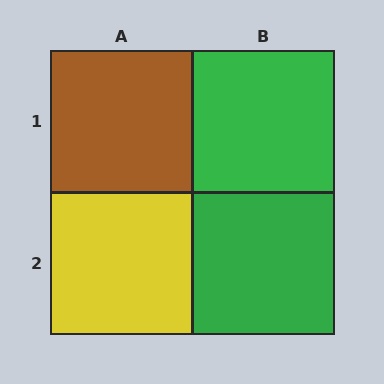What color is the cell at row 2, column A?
Yellow.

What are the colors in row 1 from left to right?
Brown, green.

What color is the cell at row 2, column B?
Green.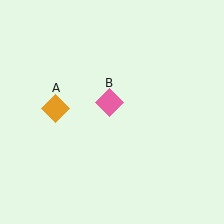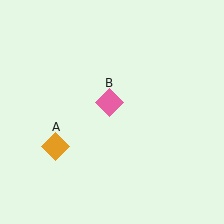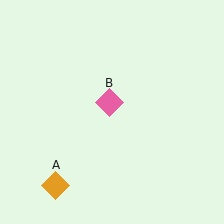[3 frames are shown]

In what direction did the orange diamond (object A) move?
The orange diamond (object A) moved down.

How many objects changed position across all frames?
1 object changed position: orange diamond (object A).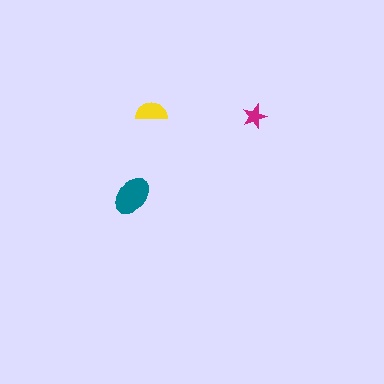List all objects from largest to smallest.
The teal ellipse, the yellow semicircle, the magenta star.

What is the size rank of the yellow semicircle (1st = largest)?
2nd.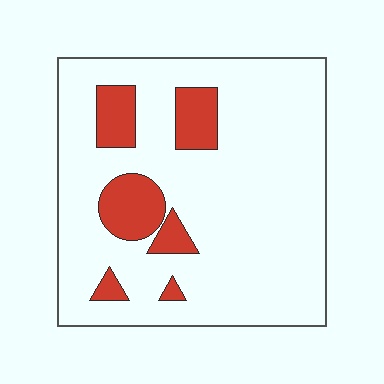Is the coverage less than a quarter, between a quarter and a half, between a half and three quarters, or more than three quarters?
Less than a quarter.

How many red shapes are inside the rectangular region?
6.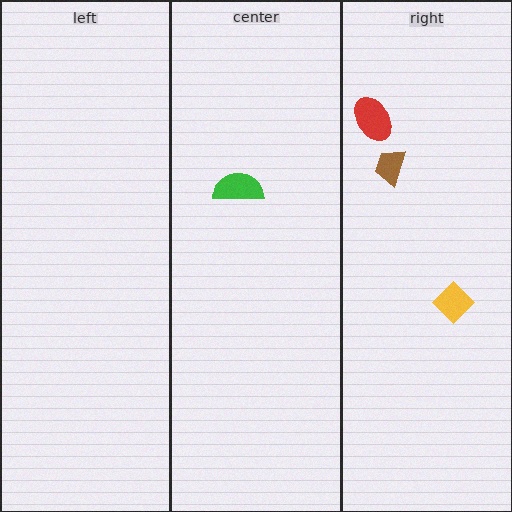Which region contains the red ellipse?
The right region.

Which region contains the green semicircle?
The center region.